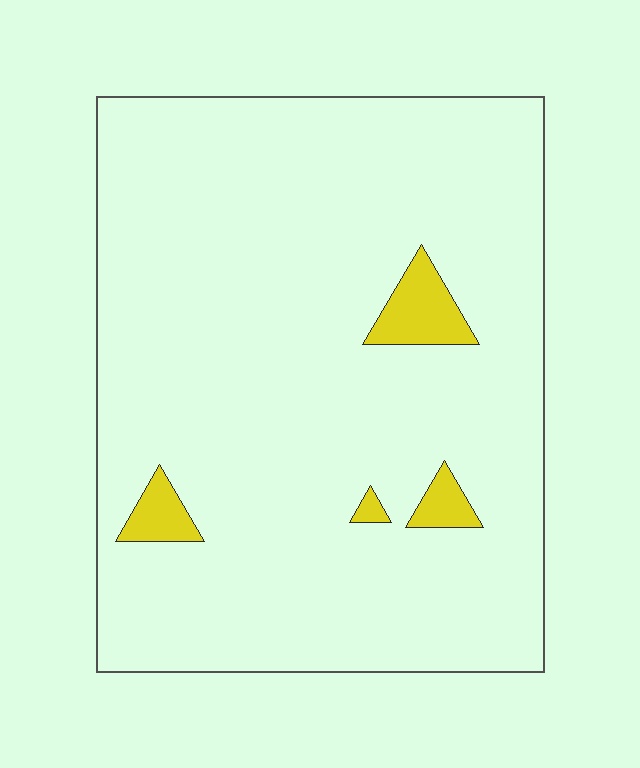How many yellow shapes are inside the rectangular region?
4.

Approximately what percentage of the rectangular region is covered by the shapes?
Approximately 5%.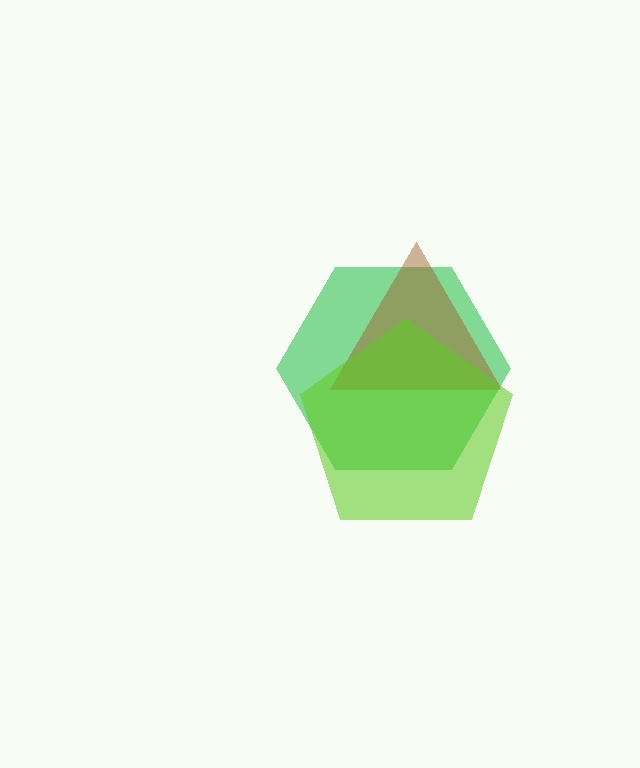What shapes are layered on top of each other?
The layered shapes are: a green hexagon, a brown triangle, a lime pentagon.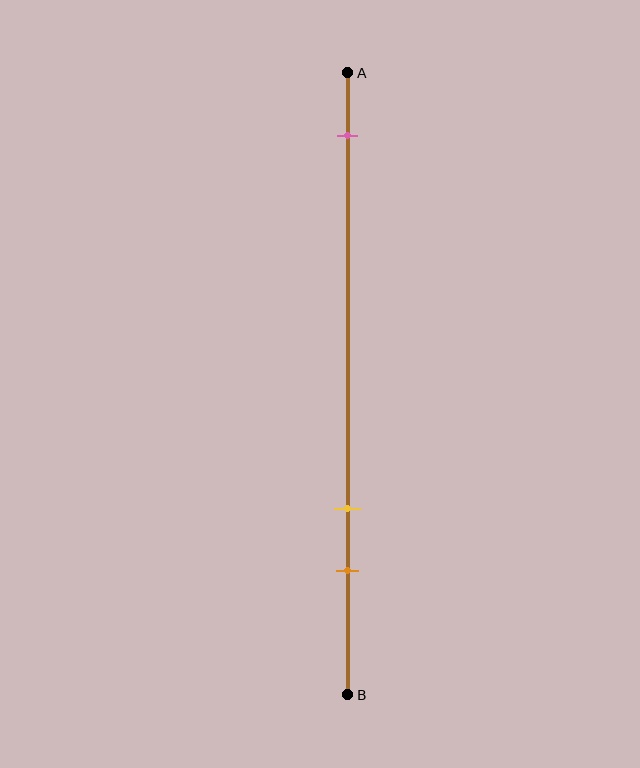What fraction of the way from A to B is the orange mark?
The orange mark is approximately 80% (0.8) of the way from A to B.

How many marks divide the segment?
There are 3 marks dividing the segment.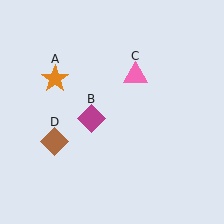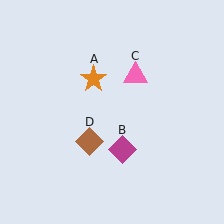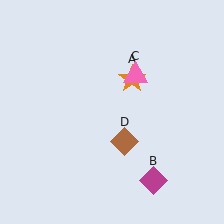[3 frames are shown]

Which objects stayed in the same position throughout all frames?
Pink triangle (object C) remained stationary.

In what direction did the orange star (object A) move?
The orange star (object A) moved right.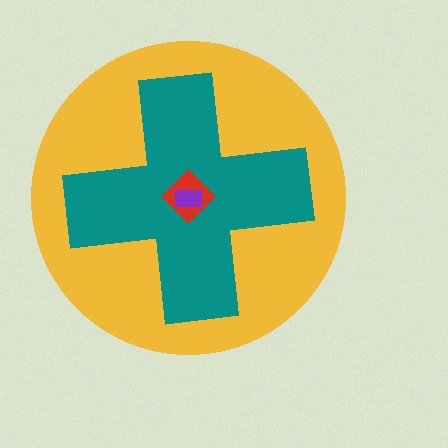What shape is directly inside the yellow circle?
The teal cross.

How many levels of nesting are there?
4.